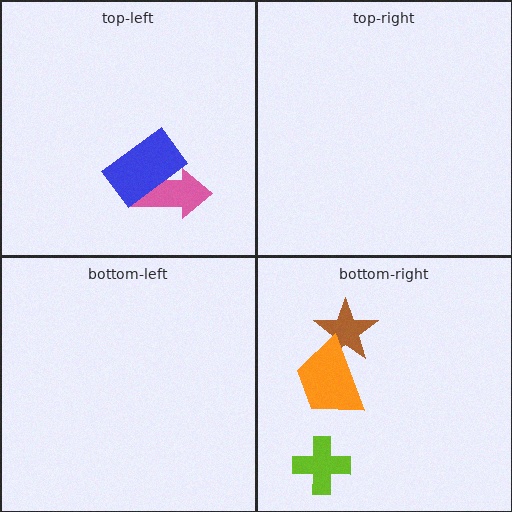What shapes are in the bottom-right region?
The brown star, the lime cross, the orange trapezoid.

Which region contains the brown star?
The bottom-right region.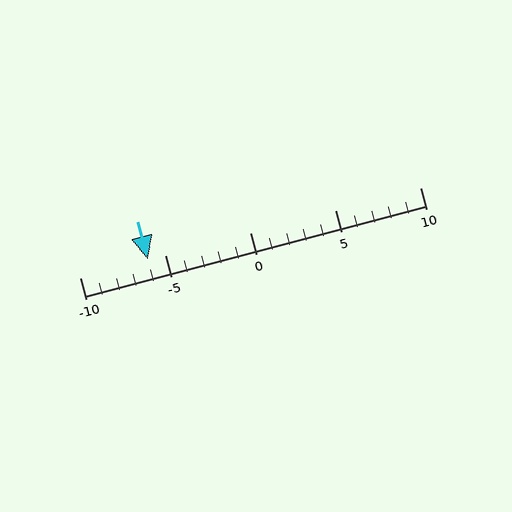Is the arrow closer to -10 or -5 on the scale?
The arrow is closer to -5.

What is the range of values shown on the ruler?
The ruler shows values from -10 to 10.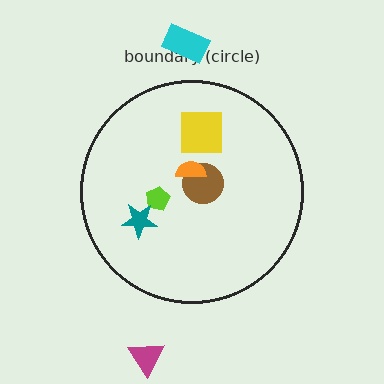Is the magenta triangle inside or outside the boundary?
Outside.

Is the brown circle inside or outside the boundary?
Inside.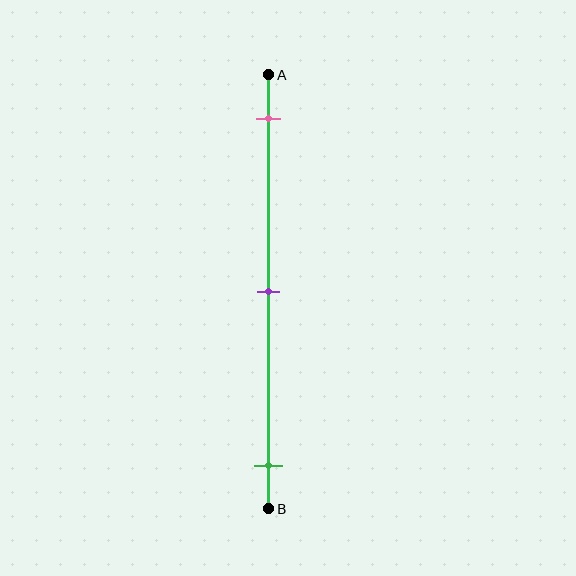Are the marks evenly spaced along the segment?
Yes, the marks are approximately evenly spaced.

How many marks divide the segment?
There are 3 marks dividing the segment.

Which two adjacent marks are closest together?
The pink and purple marks are the closest adjacent pair.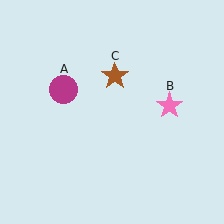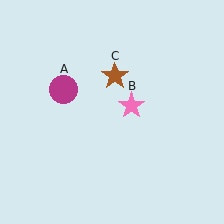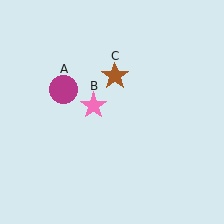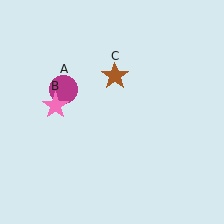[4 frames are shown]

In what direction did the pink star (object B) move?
The pink star (object B) moved left.